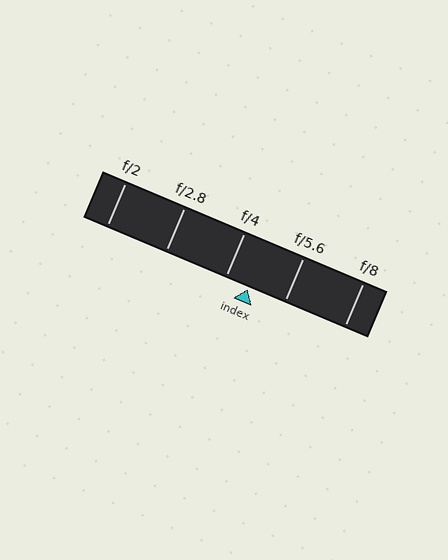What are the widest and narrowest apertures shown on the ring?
The widest aperture shown is f/2 and the narrowest is f/8.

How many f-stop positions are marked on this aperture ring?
There are 5 f-stop positions marked.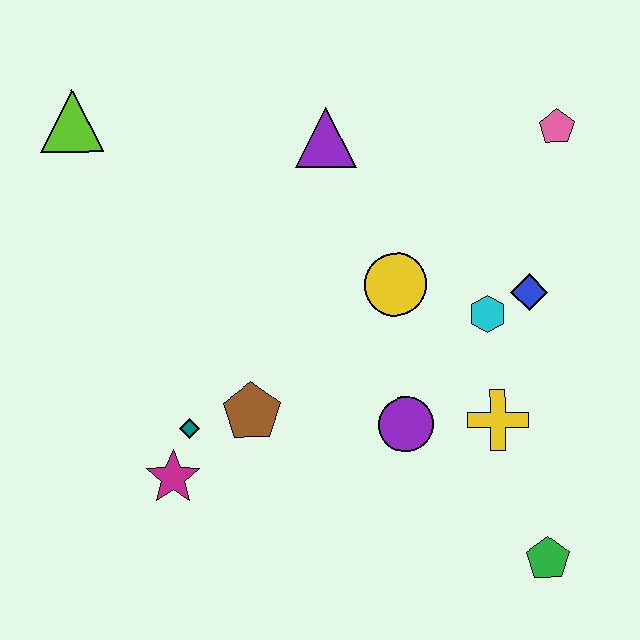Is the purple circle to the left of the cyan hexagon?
Yes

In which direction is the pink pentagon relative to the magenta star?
The pink pentagon is to the right of the magenta star.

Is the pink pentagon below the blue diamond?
No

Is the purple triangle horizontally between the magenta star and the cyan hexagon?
Yes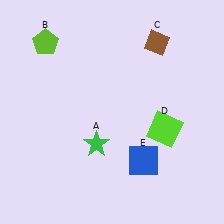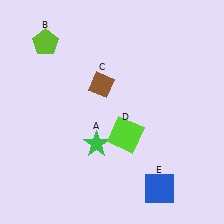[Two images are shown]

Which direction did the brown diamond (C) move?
The brown diamond (C) moved left.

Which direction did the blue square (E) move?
The blue square (E) moved down.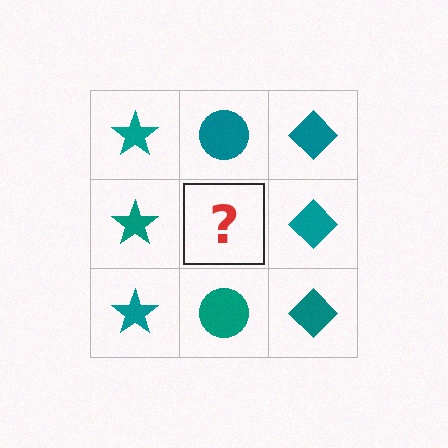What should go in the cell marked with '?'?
The missing cell should contain a teal circle.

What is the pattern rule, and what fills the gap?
The rule is that each column has a consistent shape. The gap should be filled with a teal circle.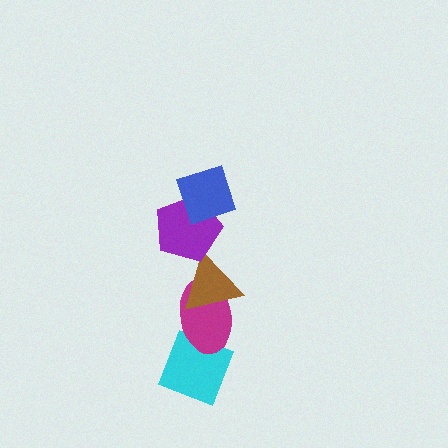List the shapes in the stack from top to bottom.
From top to bottom: the blue diamond, the purple pentagon, the brown triangle, the magenta ellipse, the cyan diamond.